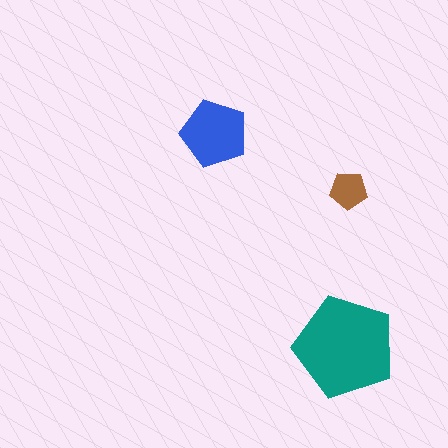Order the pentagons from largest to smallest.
the teal one, the blue one, the brown one.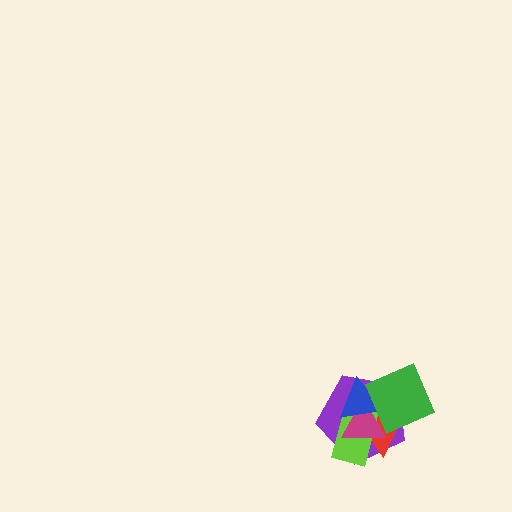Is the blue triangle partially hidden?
Yes, it is partially covered by another shape.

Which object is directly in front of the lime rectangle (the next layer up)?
The magenta triangle is directly in front of the lime rectangle.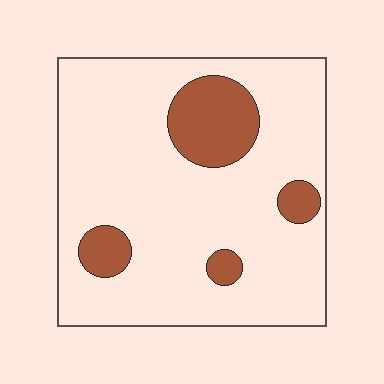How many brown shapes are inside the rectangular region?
4.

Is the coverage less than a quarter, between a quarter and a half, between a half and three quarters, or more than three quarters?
Less than a quarter.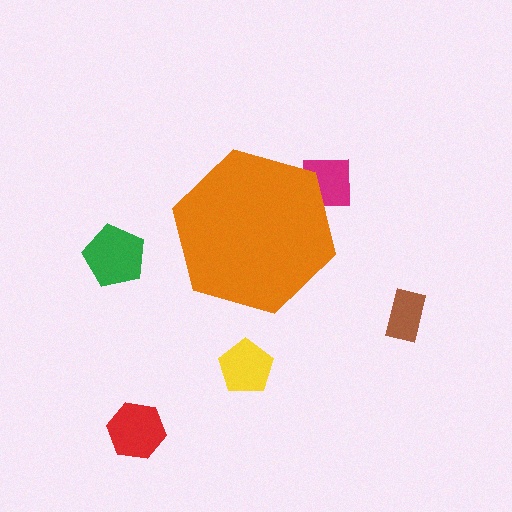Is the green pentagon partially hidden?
No, the green pentagon is fully visible.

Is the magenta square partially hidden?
Yes, the magenta square is partially hidden behind the orange hexagon.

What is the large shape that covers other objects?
An orange hexagon.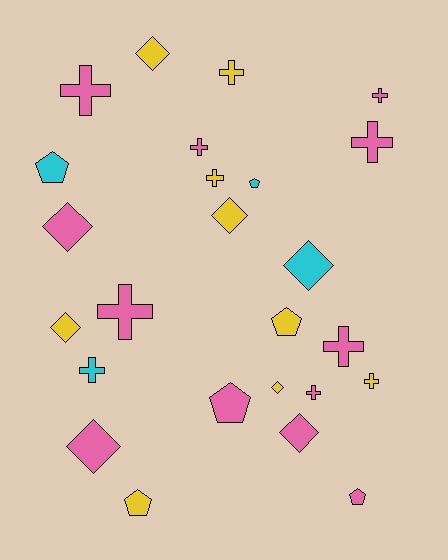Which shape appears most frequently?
Cross, with 11 objects.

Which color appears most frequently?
Pink, with 12 objects.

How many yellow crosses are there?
There are 3 yellow crosses.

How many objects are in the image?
There are 25 objects.